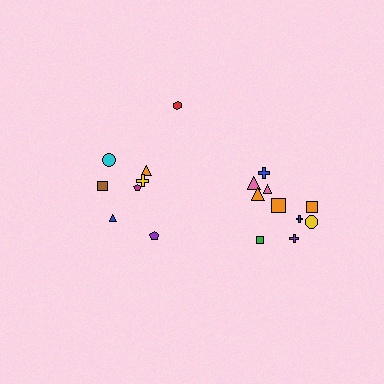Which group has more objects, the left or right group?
The right group.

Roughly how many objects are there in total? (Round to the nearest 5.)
Roughly 20 objects in total.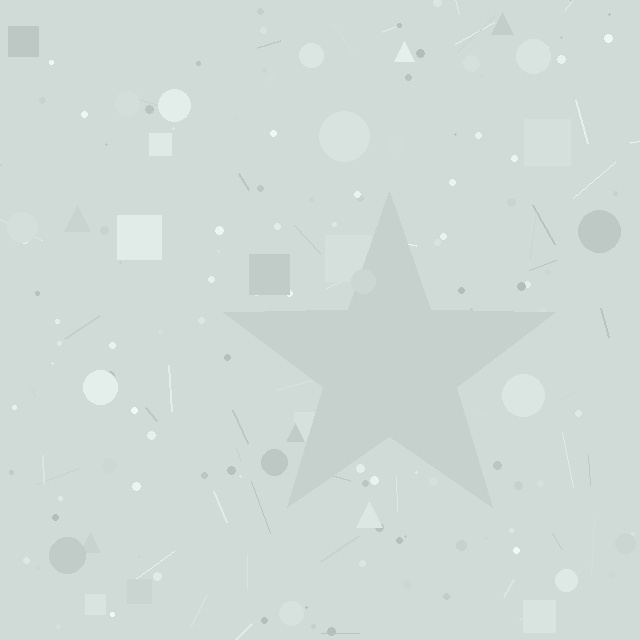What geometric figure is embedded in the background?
A star is embedded in the background.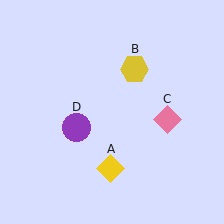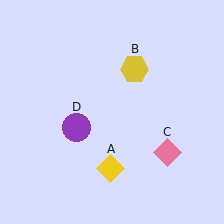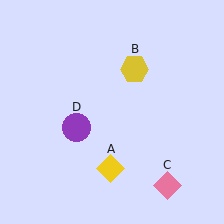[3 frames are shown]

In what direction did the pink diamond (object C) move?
The pink diamond (object C) moved down.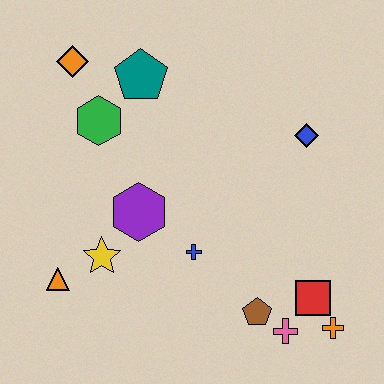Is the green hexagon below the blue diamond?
No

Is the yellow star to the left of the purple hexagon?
Yes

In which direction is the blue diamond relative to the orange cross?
The blue diamond is above the orange cross.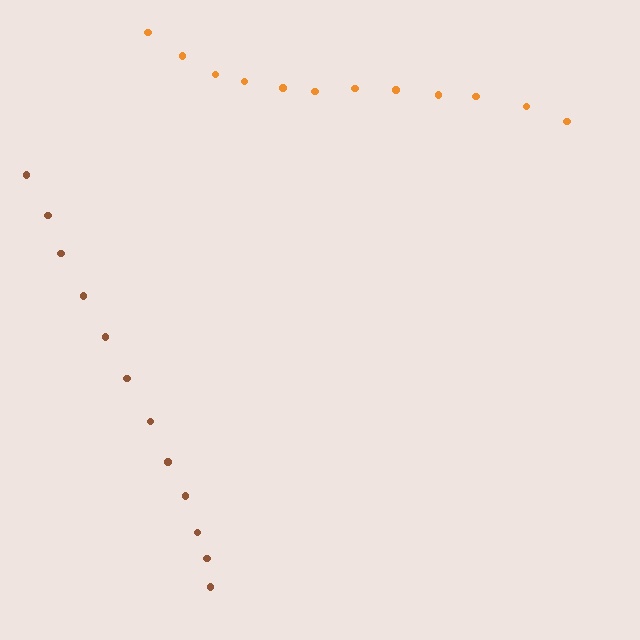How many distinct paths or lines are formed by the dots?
There are 2 distinct paths.